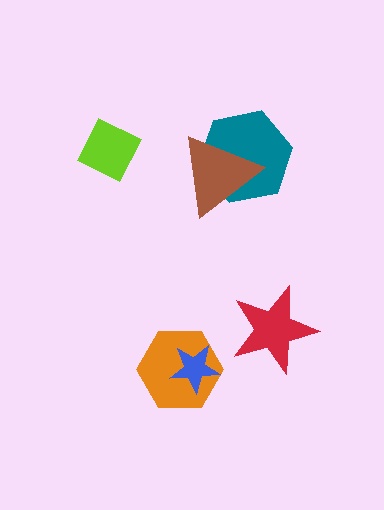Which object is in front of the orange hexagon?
The blue star is in front of the orange hexagon.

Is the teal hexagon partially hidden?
Yes, it is partially covered by another shape.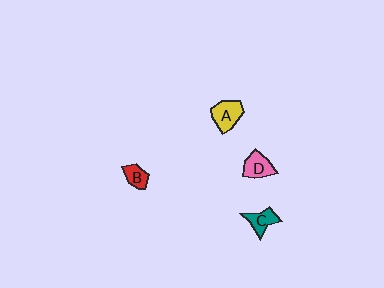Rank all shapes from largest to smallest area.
From largest to smallest: A (yellow), D (pink), C (teal), B (red).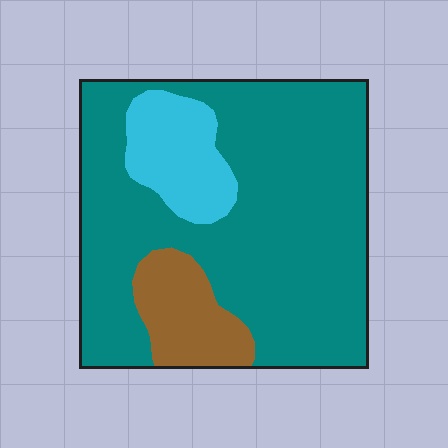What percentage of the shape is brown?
Brown covers around 10% of the shape.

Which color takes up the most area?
Teal, at roughly 75%.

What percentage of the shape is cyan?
Cyan takes up about one eighth (1/8) of the shape.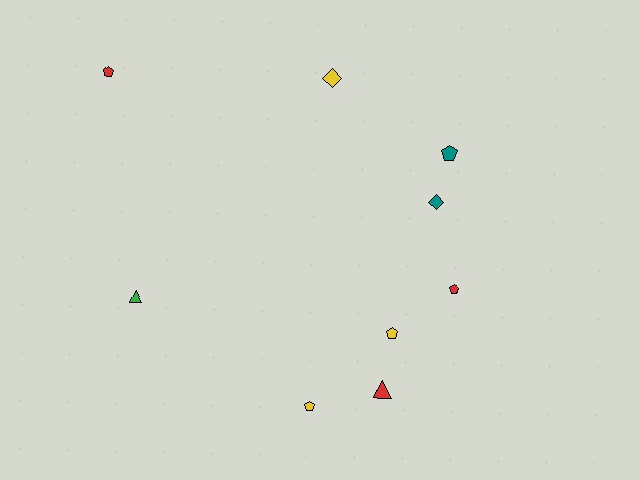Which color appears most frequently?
Red, with 3 objects.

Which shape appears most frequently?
Pentagon, with 5 objects.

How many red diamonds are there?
There are no red diamonds.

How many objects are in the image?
There are 9 objects.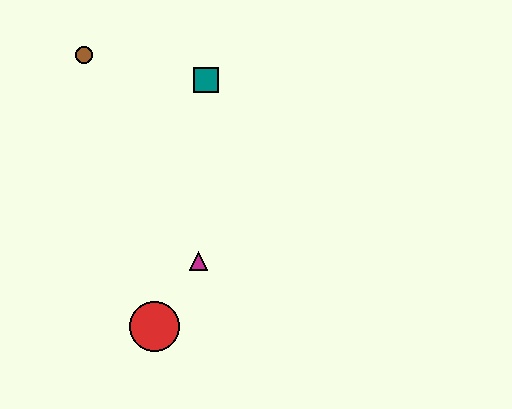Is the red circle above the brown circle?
No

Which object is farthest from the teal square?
The red circle is farthest from the teal square.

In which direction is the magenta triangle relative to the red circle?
The magenta triangle is above the red circle.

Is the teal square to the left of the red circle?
No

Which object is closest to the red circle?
The magenta triangle is closest to the red circle.